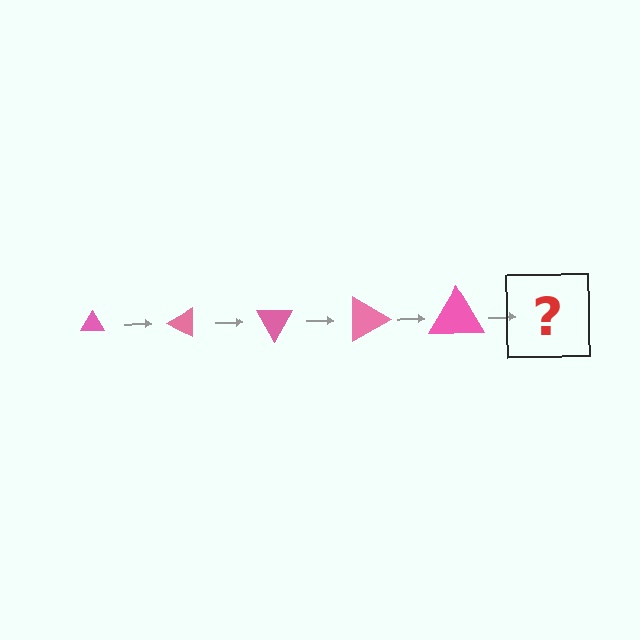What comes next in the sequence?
The next element should be a triangle, larger than the previous one and rotated 150 degrees from the start.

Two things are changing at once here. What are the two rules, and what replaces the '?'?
The two rules are that the triangle grows larger each step and it rotates 30 degrees each step. The '?' should be a triangle, larger than the previous one and rotated 150 degrees from the start.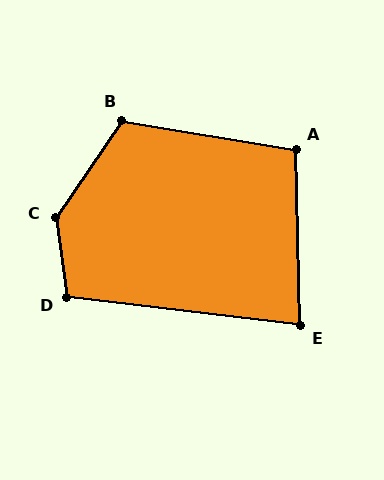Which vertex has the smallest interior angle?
E, at approximately 82 degrees.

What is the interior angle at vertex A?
Approximately 101 degrees (obtuse).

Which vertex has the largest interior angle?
C, at approximately 138 degrees.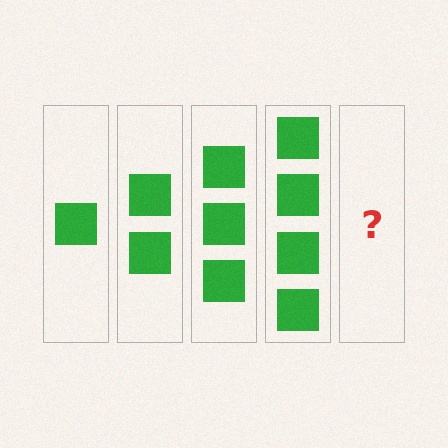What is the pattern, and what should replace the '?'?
The pattern is that each step adds one more square. The '?' should be 5 squares.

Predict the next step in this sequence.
The next step is 5 squares.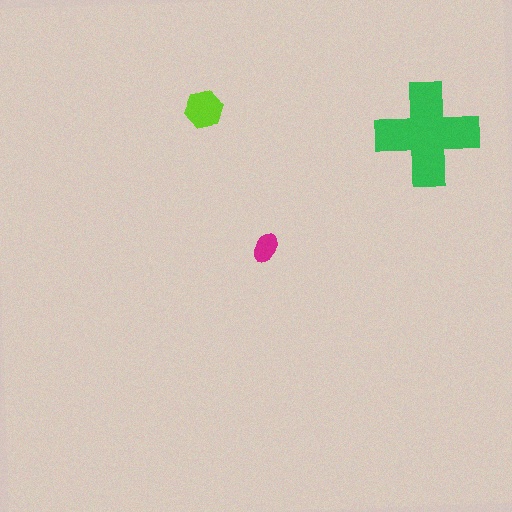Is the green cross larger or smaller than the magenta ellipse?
Larger.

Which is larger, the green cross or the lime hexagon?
The green cross.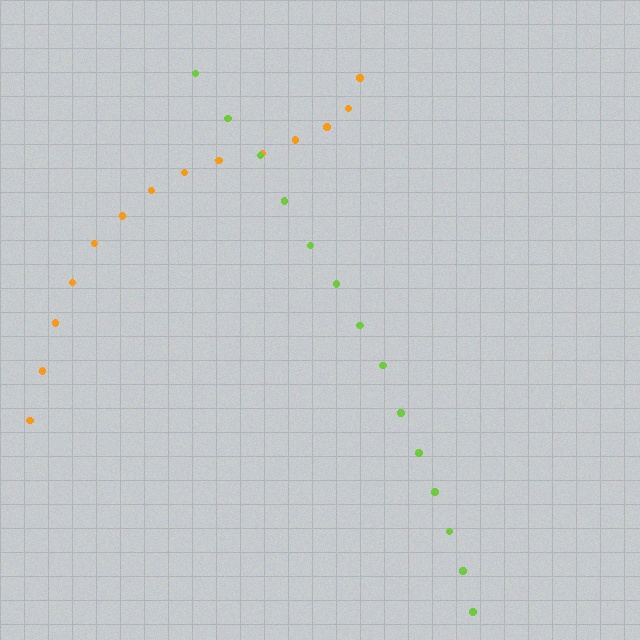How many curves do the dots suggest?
There are 2 distinct paths.